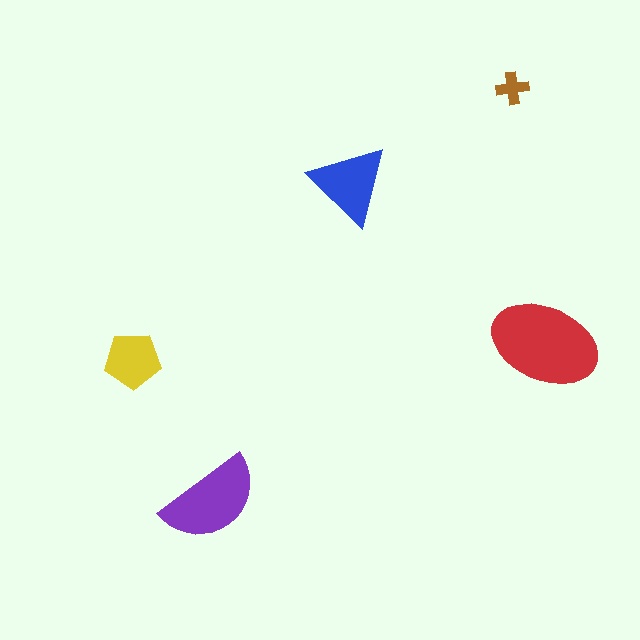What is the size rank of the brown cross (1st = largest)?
5th.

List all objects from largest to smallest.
The red ellipse, the purple semicircle, the blue triangle, the yellow pentagon, the brown cross.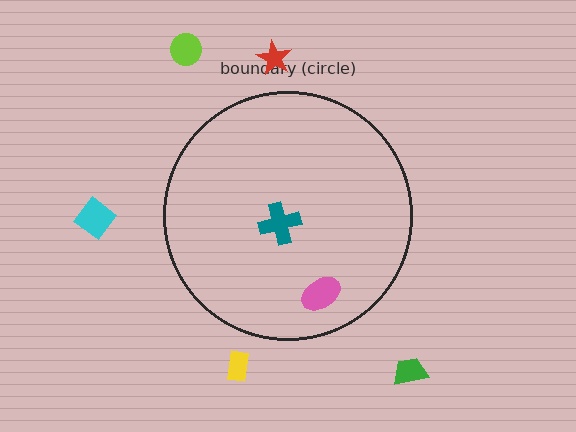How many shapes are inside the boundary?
2 inside, 5 outside.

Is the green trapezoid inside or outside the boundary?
Outside.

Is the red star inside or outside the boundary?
Outside.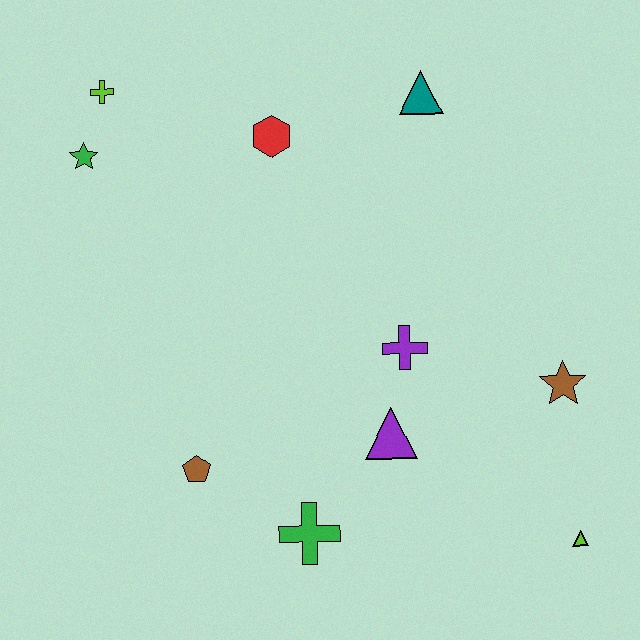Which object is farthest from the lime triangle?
The lime cross is farthest from the lime triangle.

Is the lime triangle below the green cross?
Yes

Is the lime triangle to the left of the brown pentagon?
No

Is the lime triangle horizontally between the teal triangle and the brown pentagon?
No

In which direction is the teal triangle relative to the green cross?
The teal triangle is above the green cross.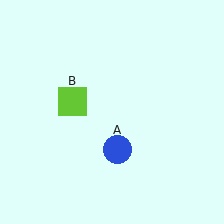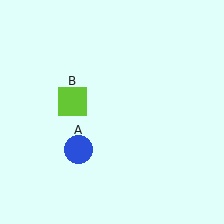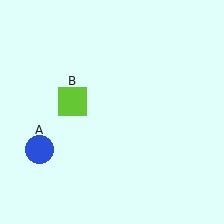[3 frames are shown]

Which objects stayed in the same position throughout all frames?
Lime square (object B) remained stationary.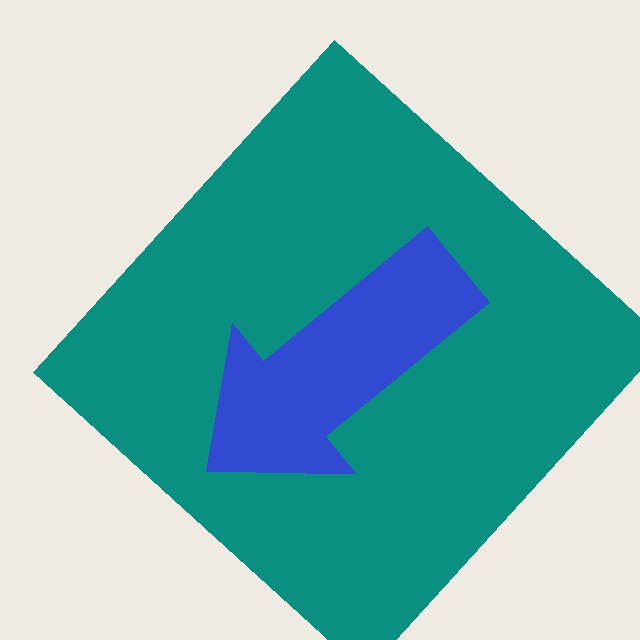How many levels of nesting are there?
2.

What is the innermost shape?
The blue arrow.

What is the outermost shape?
The teal diamond.